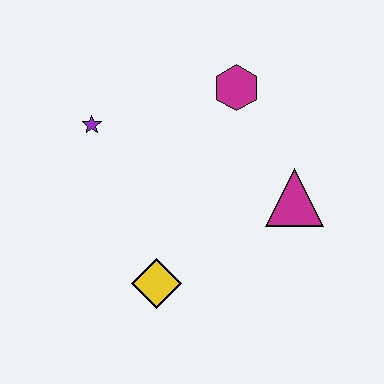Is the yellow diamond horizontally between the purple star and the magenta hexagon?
Yes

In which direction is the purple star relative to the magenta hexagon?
The purple star is to the left of the magenta hexagon.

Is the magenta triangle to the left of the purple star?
No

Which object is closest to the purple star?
The magenta hexagon is closest to the purple star.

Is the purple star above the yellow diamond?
Yes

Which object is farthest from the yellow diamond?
The magenta hexagon is farthest from the yellow diamond.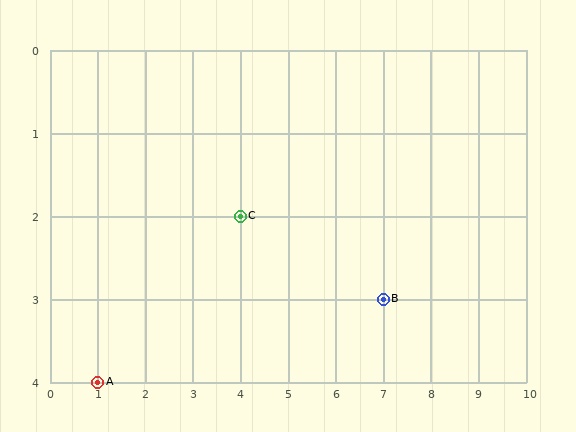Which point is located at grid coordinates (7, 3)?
Point B is at (7, 3).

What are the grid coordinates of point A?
Point A is at grid coordinates (1, 4).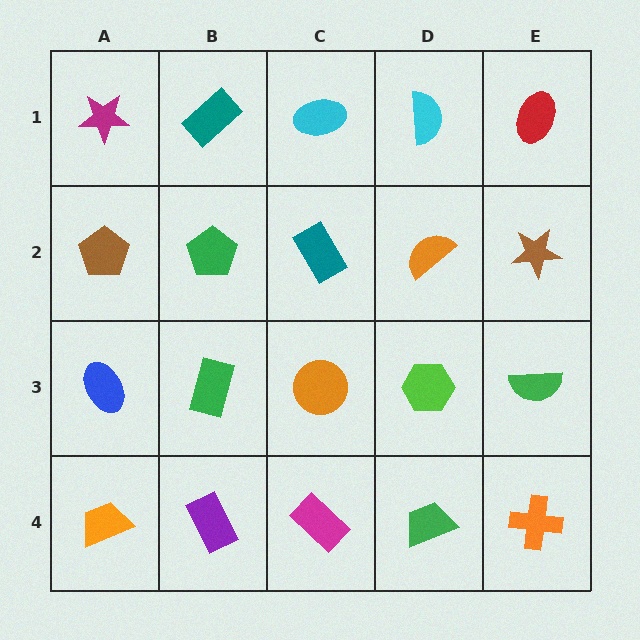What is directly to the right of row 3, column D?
A green semicircle.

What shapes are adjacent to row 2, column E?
A red ellipse (row 1, column E), a green semicircle (row 3, column E), an orange semicircle (row 2, column D).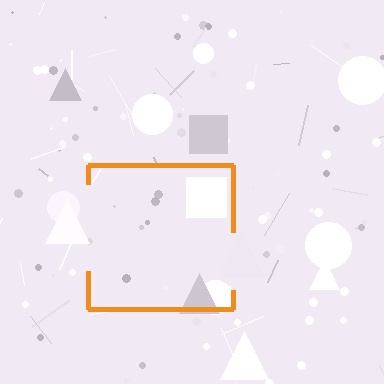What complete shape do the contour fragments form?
The contour fragments form a square.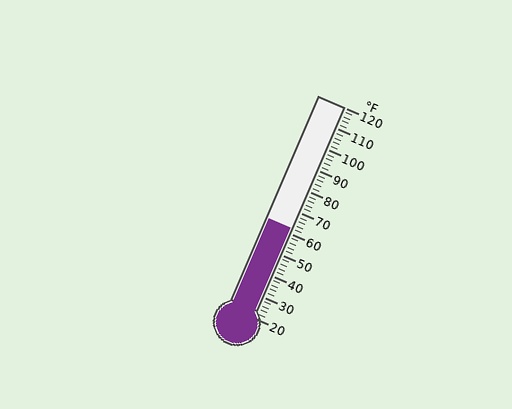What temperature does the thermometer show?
The thermometer shows approximately 62°F.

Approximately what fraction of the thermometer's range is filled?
The thermometer is filled to approximately 40% of its range.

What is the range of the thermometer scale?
The thermometer scale ranges from 20°F to 120°F.